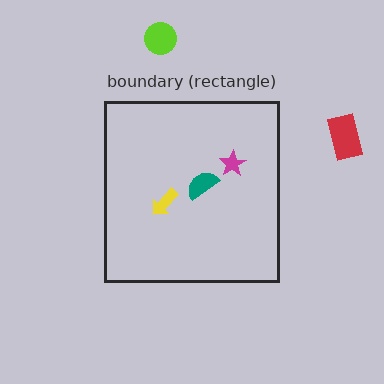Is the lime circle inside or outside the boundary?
Outside.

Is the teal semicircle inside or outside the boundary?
Inside.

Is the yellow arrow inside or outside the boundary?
Inside.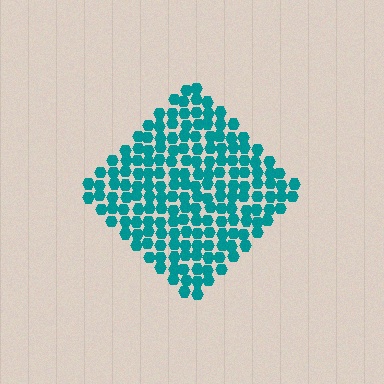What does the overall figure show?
The overall figure shows a diamond.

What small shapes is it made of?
It is made of small hexagons.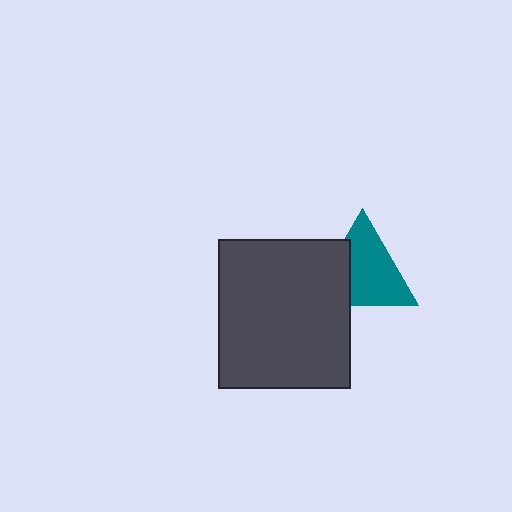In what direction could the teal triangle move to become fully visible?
The teal triangle could move right. That would shift it out from behind the dark gray rectangle entirely.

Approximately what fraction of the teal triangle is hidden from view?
Roughly 32% of the teal triangle is hidden behind the dark gray rectangle.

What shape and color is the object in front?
The object in front is a dark gray rectangle.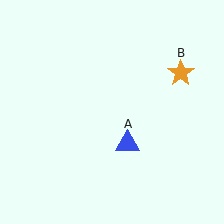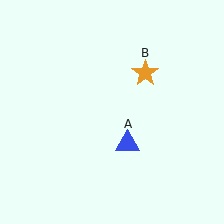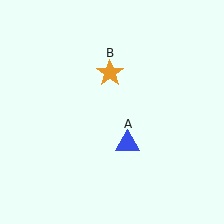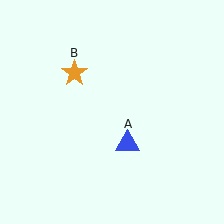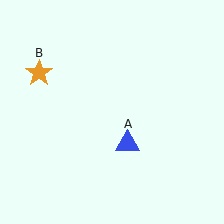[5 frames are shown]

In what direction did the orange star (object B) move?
The orange star (object B) moved left.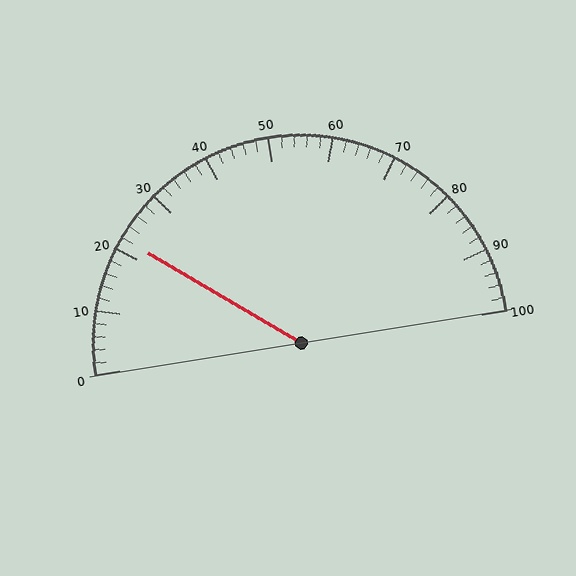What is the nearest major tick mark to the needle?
The nearest major tick mark is 20.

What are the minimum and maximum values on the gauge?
The gauge ranges from 0 to 100.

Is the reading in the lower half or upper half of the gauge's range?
The reading is in the lower half of the range (0 to 100).